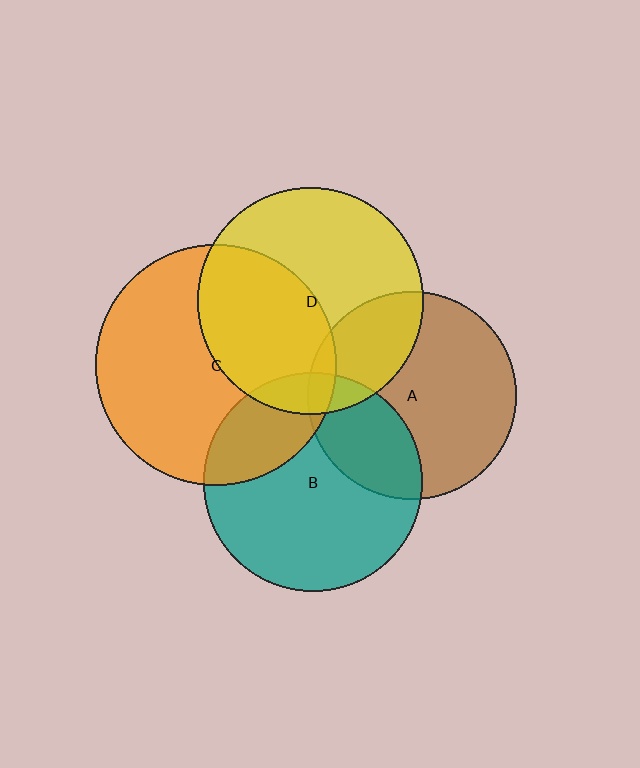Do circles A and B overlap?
Yes.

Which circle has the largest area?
Circle C (orange).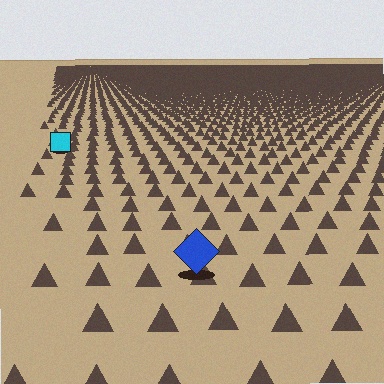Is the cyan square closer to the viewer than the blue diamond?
No. The blue diamond is closer — you can tell from the texture gradient: the ground texture is coarser near it.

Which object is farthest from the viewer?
The cyan square is farthest from the viewer. It appears smaller and the ground texture around it is denser.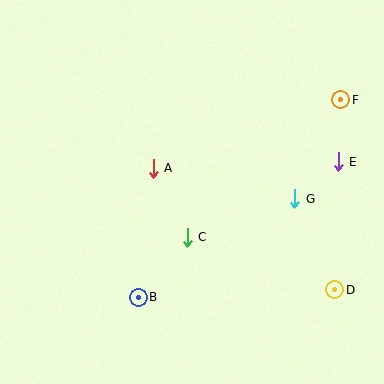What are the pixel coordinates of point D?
Point D is at (335, 290).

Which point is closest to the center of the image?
Point A at (153, 168) is closest to the center.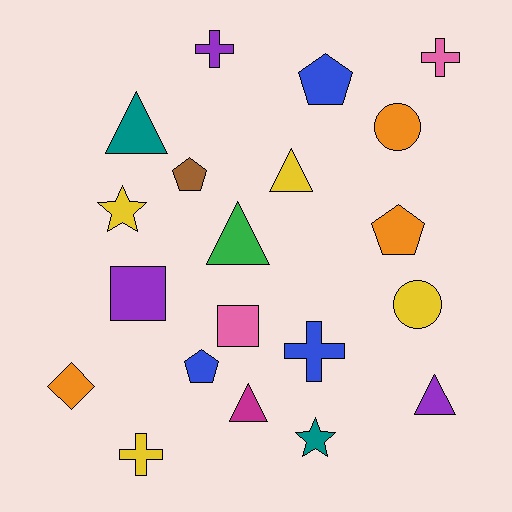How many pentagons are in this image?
There are 4 pentagons.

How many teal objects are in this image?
There are 2 teal objects.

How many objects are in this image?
There are 20 objects.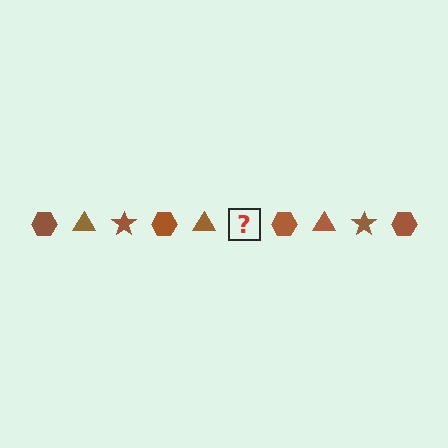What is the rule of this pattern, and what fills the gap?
The rule is that the pattern cycles through hexagon, triangle, star shapes in brown. The gap should be filled with a brown star.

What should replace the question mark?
The question mark should be replaced with a brown star.